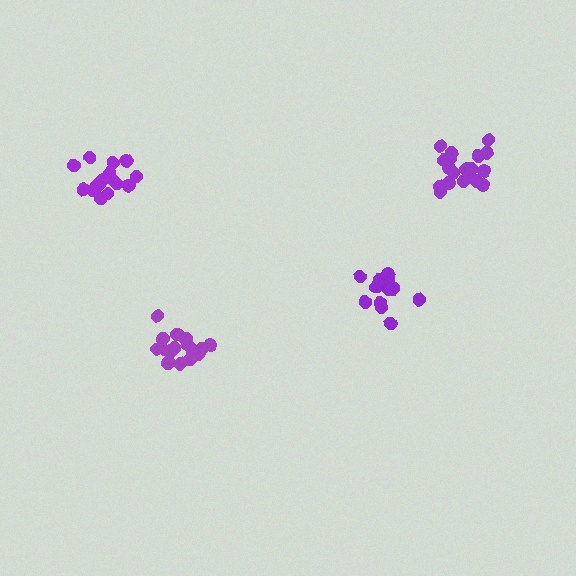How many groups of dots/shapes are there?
There are 4 groups.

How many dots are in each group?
Group 1: 19 dots, Group 2: 16 dots, Group 3: 19 dots, Group 4: 14 dots (68 total).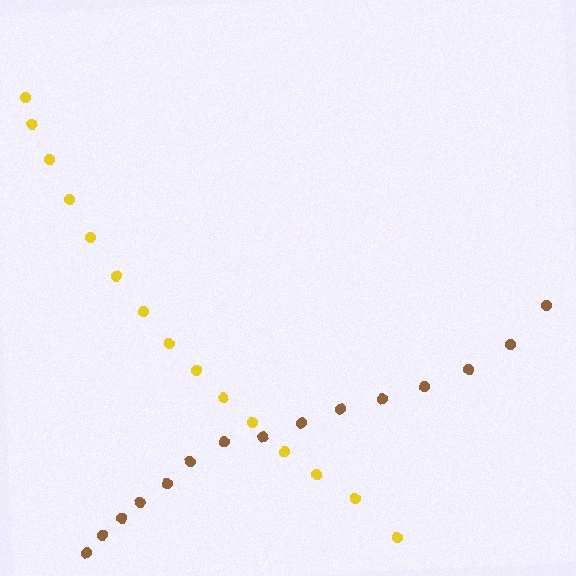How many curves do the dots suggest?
There are 2 distinct paths.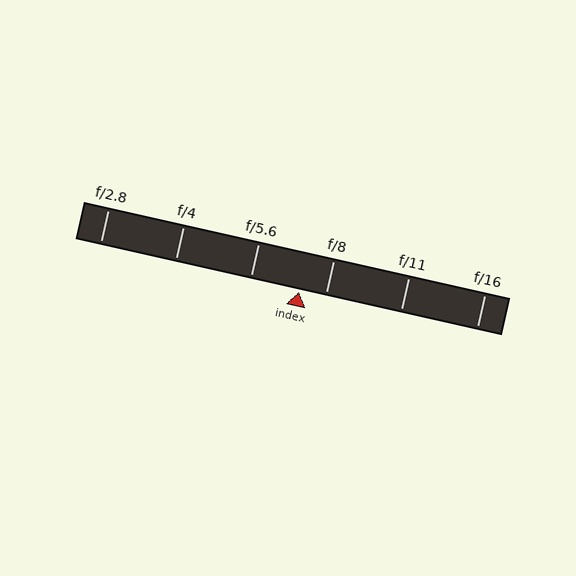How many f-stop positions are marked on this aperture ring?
There are 6 f-stop positions marked.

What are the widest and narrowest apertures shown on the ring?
The widest aperture shown is f/2.8 and the narrowest is f/16.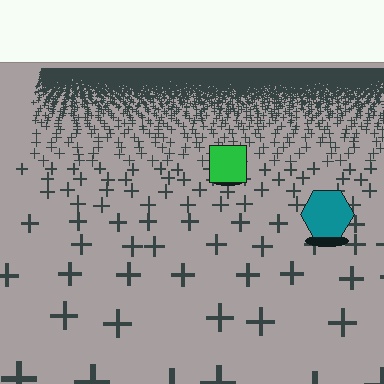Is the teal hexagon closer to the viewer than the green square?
Yes. The teal hexagon is closer — you can tell from the texture gradient: the ground texture is coarser near it.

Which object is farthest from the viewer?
The green square is farthest from the viewer. It appears smaller and the ground texture around it is denser.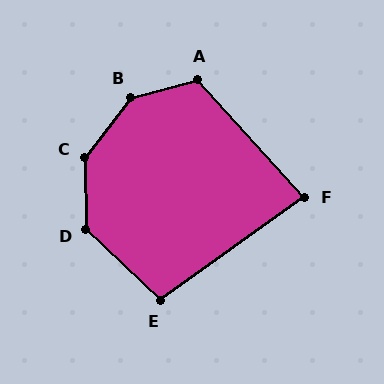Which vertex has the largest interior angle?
B, at approximately 142 degrees.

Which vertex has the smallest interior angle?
F, at approximately 83 degrees.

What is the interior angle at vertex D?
Approximately 134 degrees (obtuse).